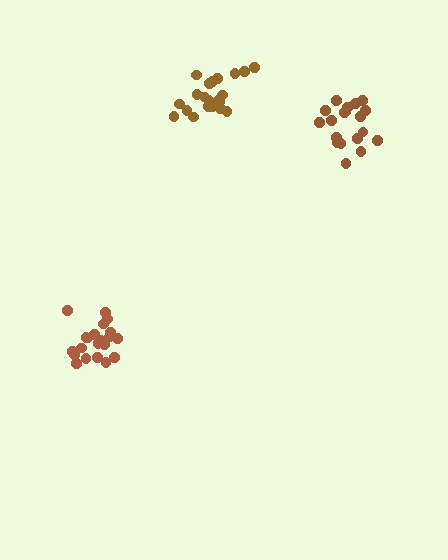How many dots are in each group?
Group 1: 19 dots, Group 2: 21 dots, Group 3: 21 dots (61 total).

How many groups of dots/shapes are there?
There are 3 groups.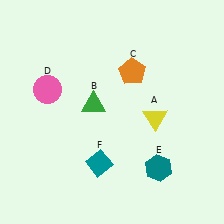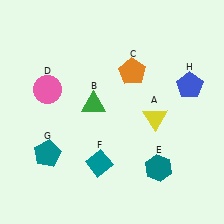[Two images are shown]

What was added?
A teal pentagon (G), a blue pentagon (H) were added in Image 2.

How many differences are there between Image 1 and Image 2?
There are 2 differences between the two images.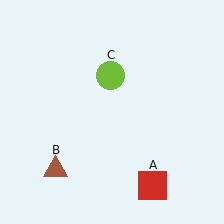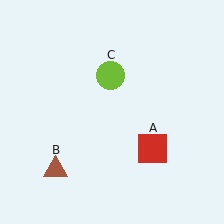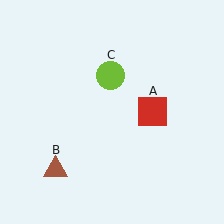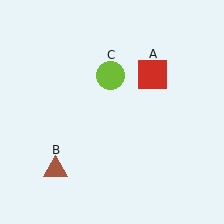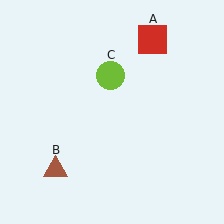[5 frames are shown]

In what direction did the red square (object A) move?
The red square (object A) moved up.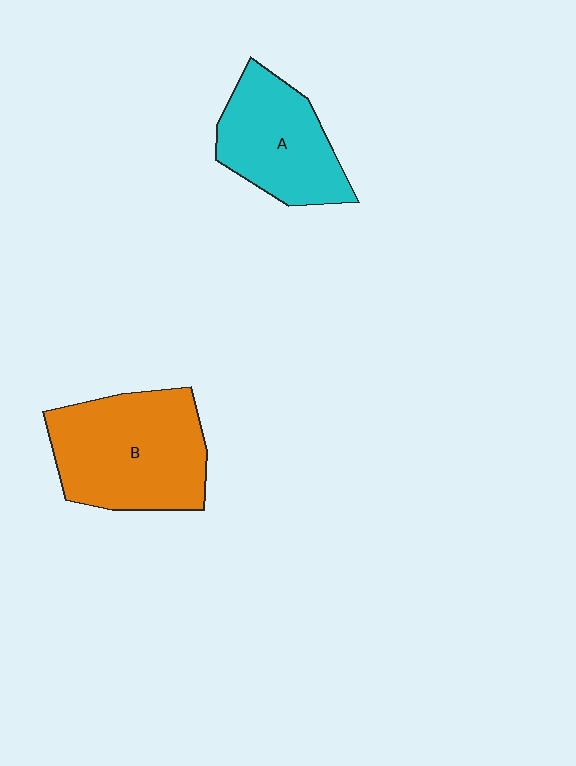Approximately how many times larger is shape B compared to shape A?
Approximately 1.3 times.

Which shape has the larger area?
Shape B (orange).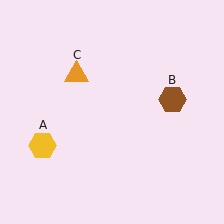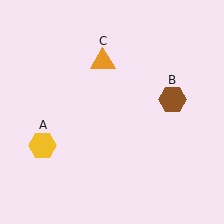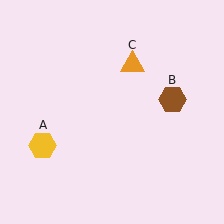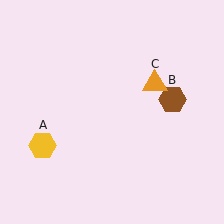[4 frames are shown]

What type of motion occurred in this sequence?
The orange triangle (object C) rotated clockwise around the center of the scene.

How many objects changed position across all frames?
1 object changed position: orange triangle (object C).